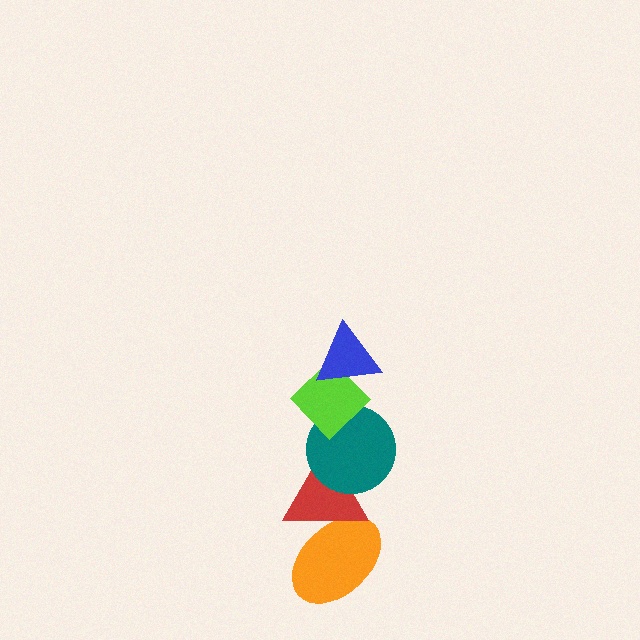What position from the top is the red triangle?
The red triangle is 4th from the top.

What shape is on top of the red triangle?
The teal circle is on top of the red triangle.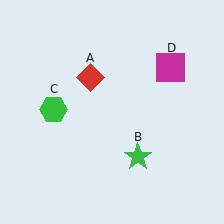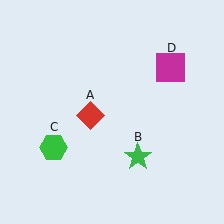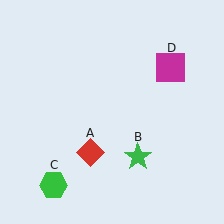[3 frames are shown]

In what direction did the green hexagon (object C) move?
The green hexagon (object C) moved down.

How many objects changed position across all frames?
2 objects changed position: red diamond (object A), green hexagon (object C).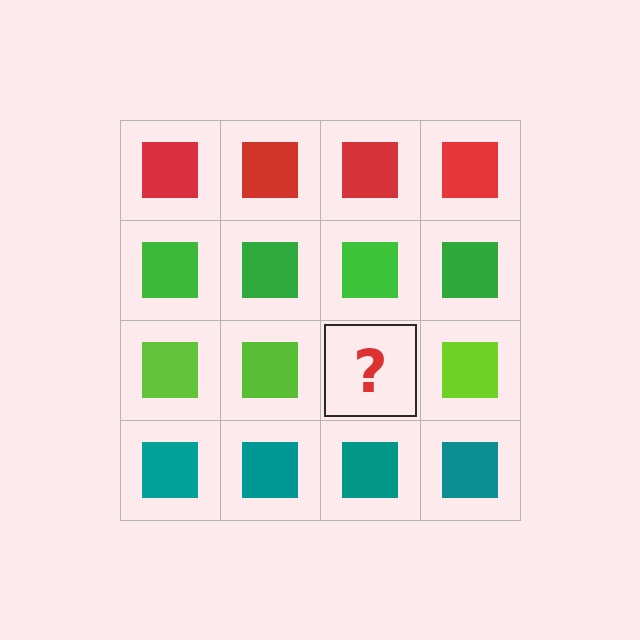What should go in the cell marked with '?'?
The missing cell should contain a lime square.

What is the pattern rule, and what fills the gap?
The rule is that each row has a consistent color. The gap should be filled with a lime square.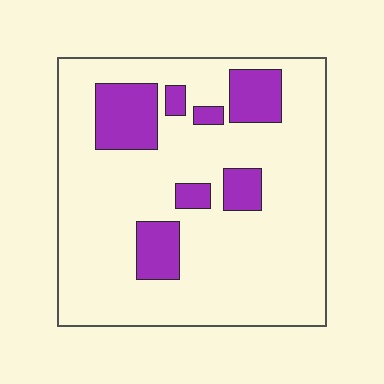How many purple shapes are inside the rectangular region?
7.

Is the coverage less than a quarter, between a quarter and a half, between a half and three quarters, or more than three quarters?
Less than a quarter.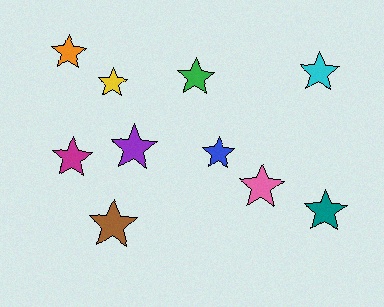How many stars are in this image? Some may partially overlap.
There are 10 stars.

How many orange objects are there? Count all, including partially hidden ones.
There is 1 orange object.